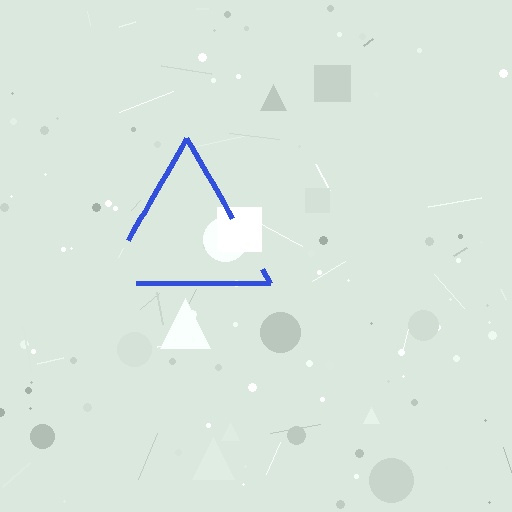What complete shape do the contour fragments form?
The contour fragments form a triangle.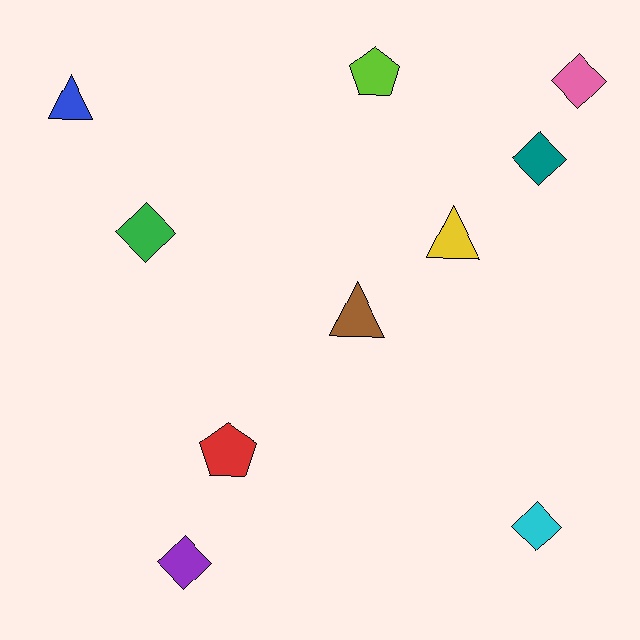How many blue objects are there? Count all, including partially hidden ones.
There is 1 blue object.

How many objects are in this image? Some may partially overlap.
There are 10 objects.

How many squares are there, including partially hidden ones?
There are no squares.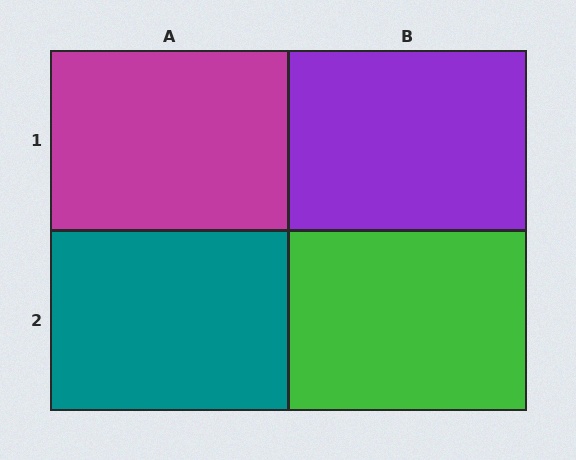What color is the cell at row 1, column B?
Purple.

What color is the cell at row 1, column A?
Magenta.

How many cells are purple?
1 cell is purple.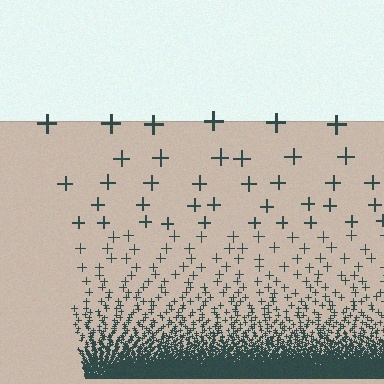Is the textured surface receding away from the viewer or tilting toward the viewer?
The surface appears to tilt toward the viewer. Texture elements get larger and sparser toward the top.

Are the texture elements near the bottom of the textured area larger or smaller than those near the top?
Smaller. The gradient is inverted — elements near the bottom are smaller and denser.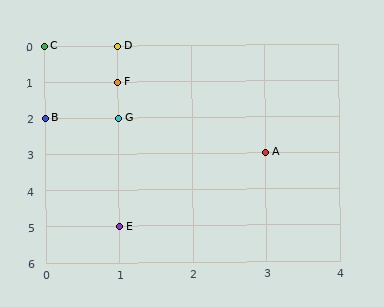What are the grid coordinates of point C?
Point C is at grid coordinates (0, 0).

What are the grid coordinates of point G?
Point G is at grid coordinates (1, 2).